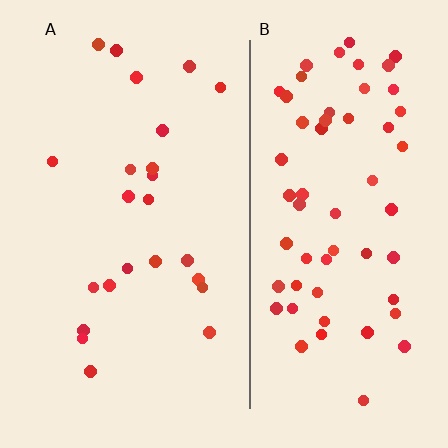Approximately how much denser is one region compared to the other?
Approximately 2.6× — region B over region A.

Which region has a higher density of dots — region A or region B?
B (the right).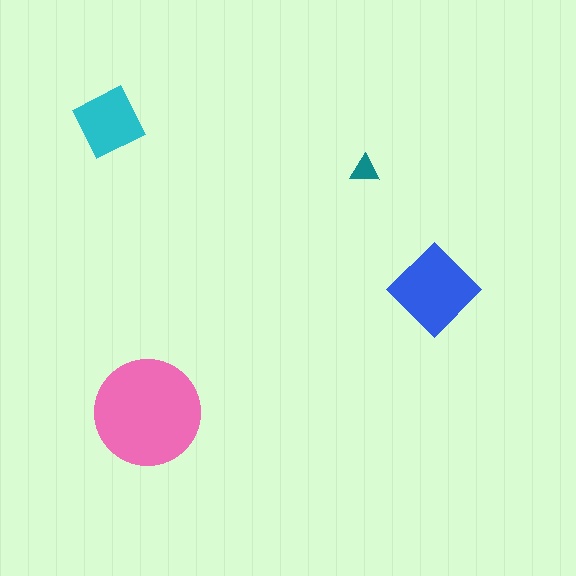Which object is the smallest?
The teal triangle.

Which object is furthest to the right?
The blue diamond is rightmost.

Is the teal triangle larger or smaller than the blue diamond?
Smaller.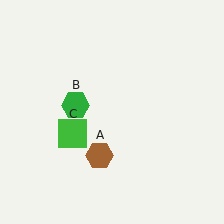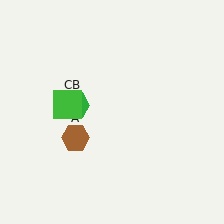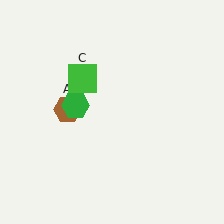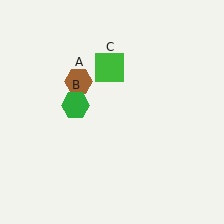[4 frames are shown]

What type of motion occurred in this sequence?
The brown hexagon (object A), green square (object C) rotated clockwise around the center of the scene.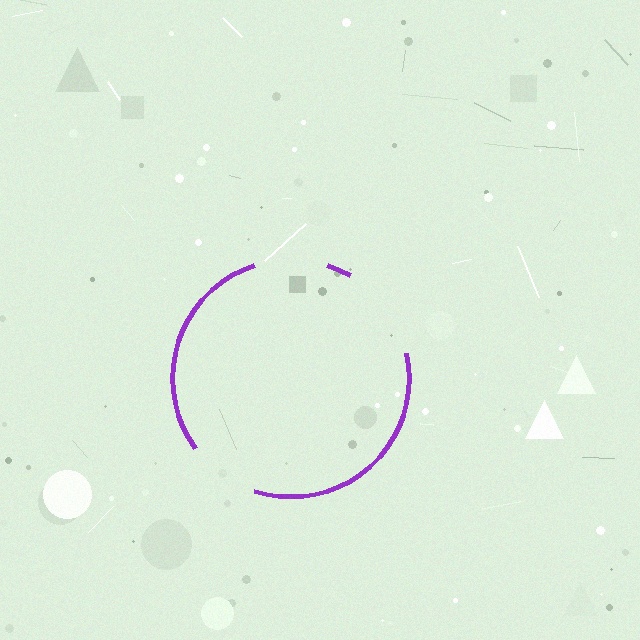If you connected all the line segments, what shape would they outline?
They would outline a circle.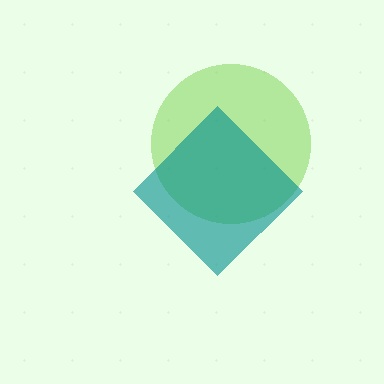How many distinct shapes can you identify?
There are 2 distinct shapes: a lime circle, a teal diamond.